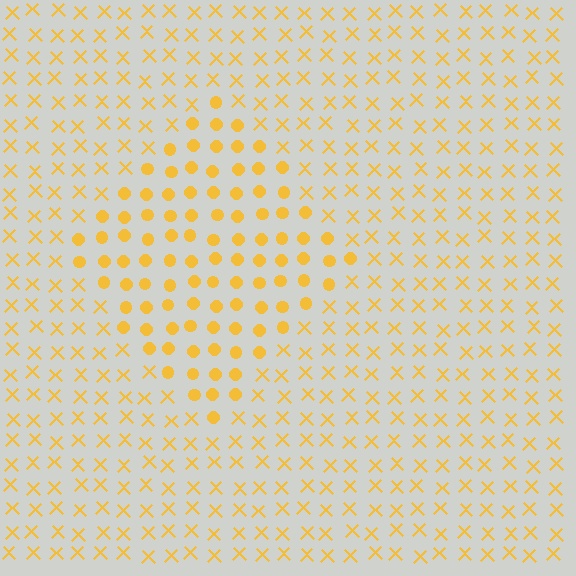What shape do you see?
I see a diamond.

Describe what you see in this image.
The image is filled with small yellow elements arranged in a uniform grid. A diamond-shaped region contains circles, while the surrounding area contains X marks. The boundary is defined purely by the change in element shape.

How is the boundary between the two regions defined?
The boundary is defined by a change in element shape: circles inside vs. X marks outside. All elements share the same color and spacing.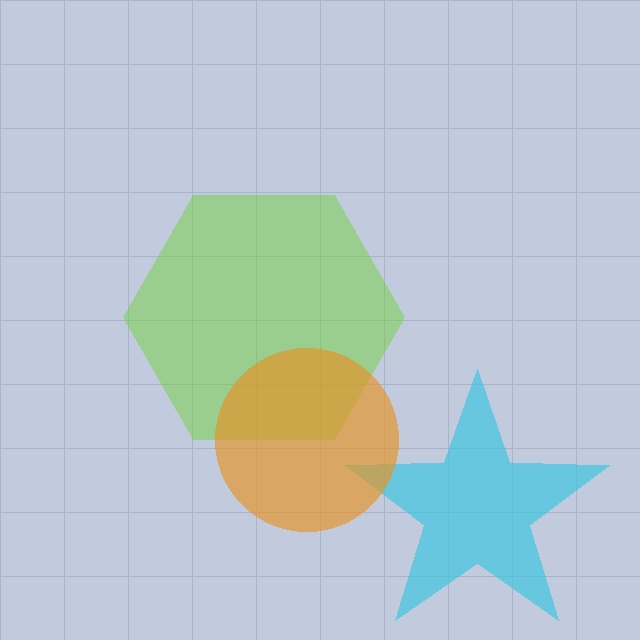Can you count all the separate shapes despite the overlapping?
Yes, there are 3 separate shapes.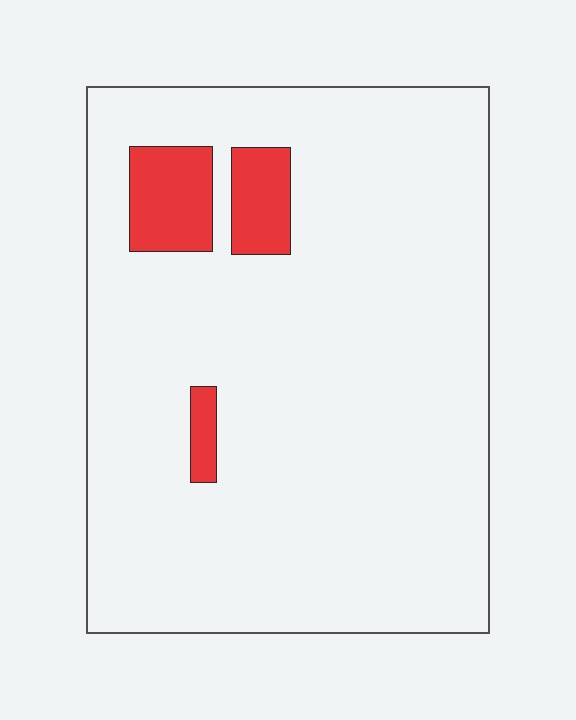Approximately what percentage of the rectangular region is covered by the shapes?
Approximately 10%.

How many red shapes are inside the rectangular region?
3.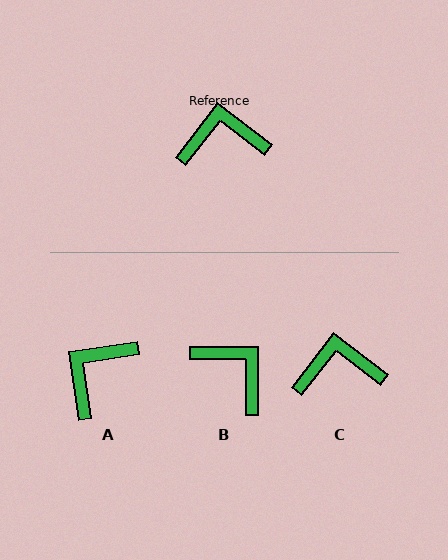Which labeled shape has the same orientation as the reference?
C.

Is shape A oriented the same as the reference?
No, it is off by about 46 degrees.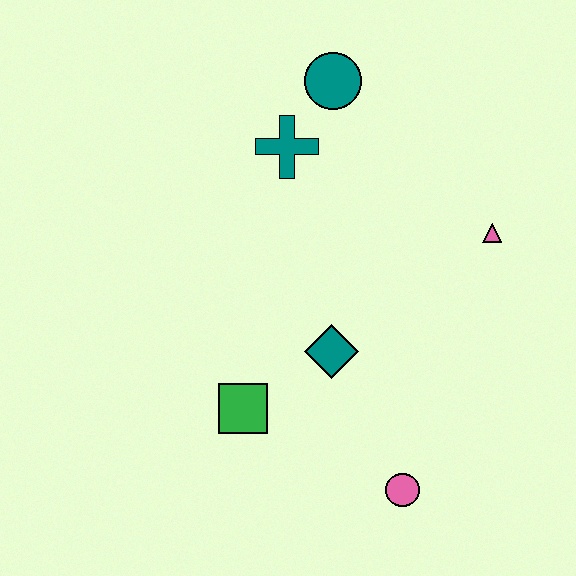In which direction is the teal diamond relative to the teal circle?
The teal diamond is below the teal circle.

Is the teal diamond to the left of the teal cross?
No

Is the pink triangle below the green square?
No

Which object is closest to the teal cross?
The teal circle is closest to the teal cross.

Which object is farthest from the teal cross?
The pink circle is farthest from the teal cross.